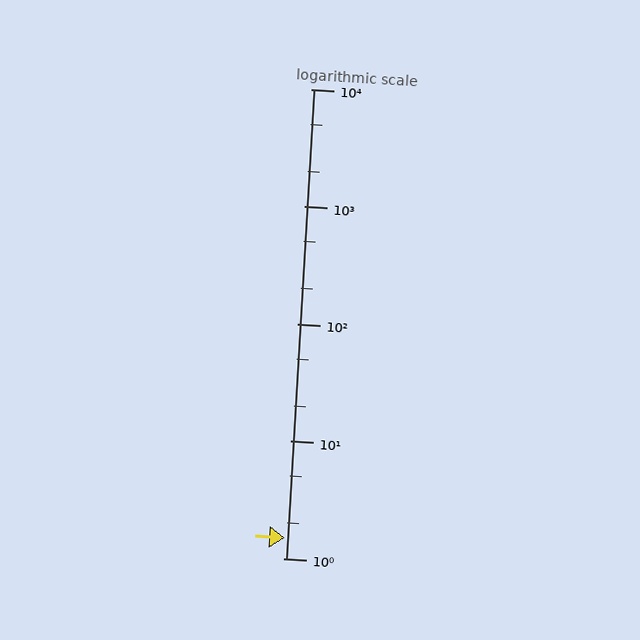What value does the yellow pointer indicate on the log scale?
The pointer indicates approximately 1.5.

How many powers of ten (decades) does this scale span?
The scale spans 4 decades, from 1 to 10000.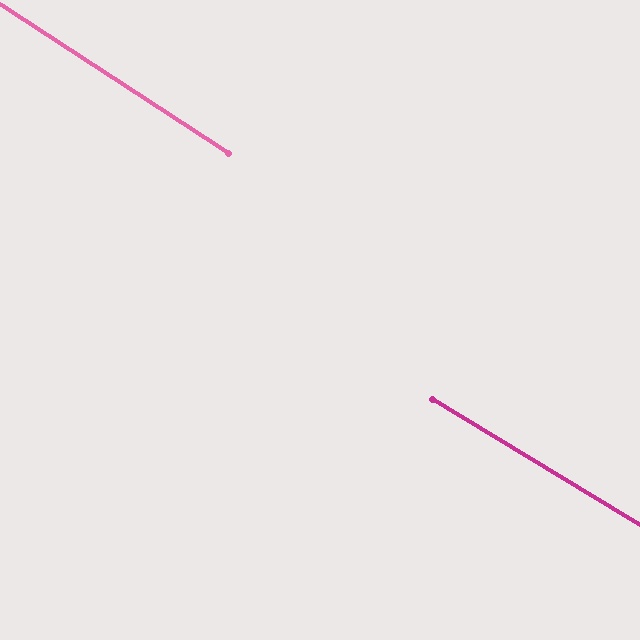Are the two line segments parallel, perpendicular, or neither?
Parallel — their directions differ by only 2.0°.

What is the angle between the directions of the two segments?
Approximately 2 degrees.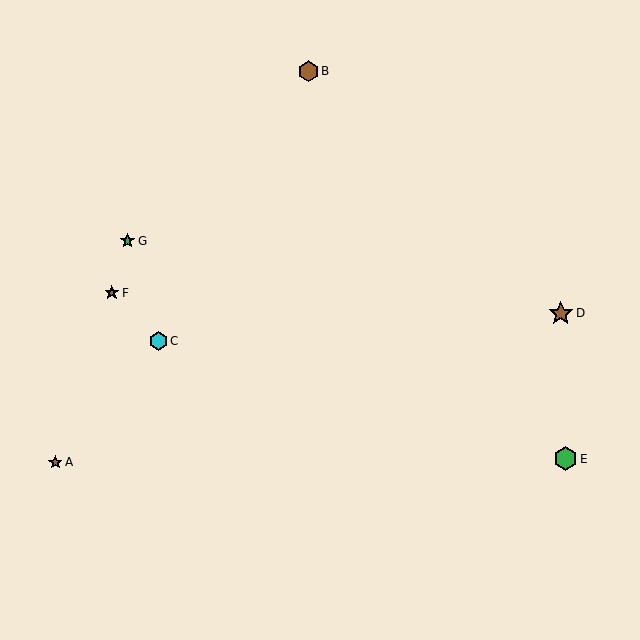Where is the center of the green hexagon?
The center of the green hexagon is at (566, 459).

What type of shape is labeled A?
Shape A is a brown star.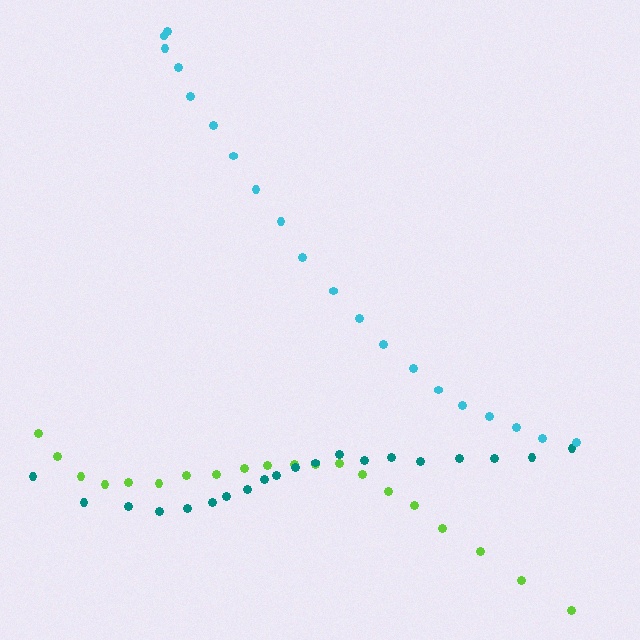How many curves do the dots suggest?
There are 3 distinct paths.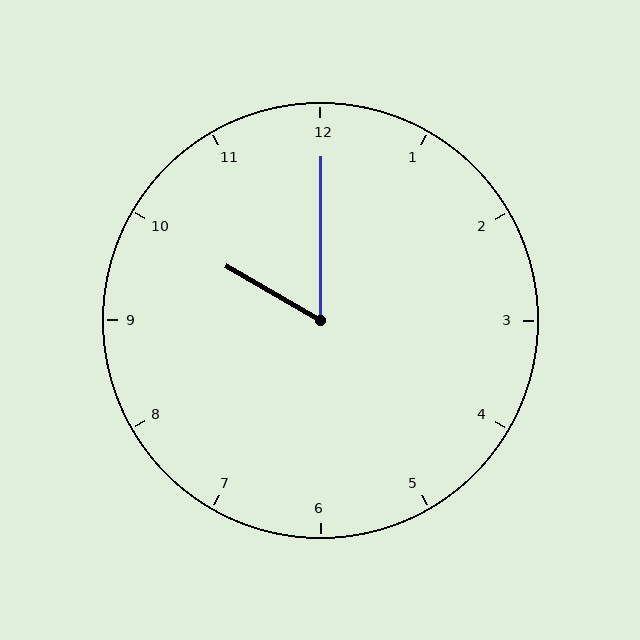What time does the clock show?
10:00.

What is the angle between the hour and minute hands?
Approximately 60 degrees.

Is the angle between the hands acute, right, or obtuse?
It is acute.